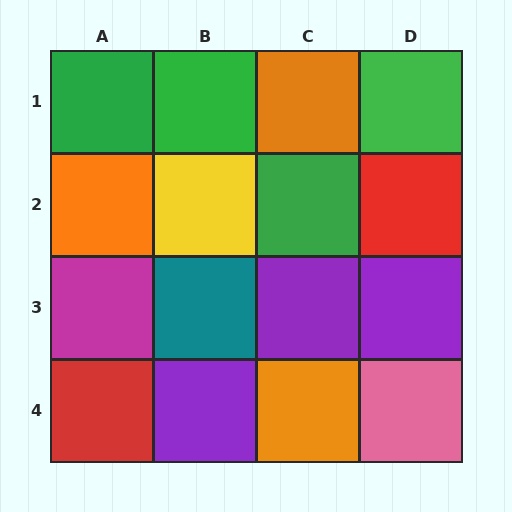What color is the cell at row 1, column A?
Green.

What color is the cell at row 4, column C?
Orange.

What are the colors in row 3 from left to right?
Magenta, teal, purple, purple.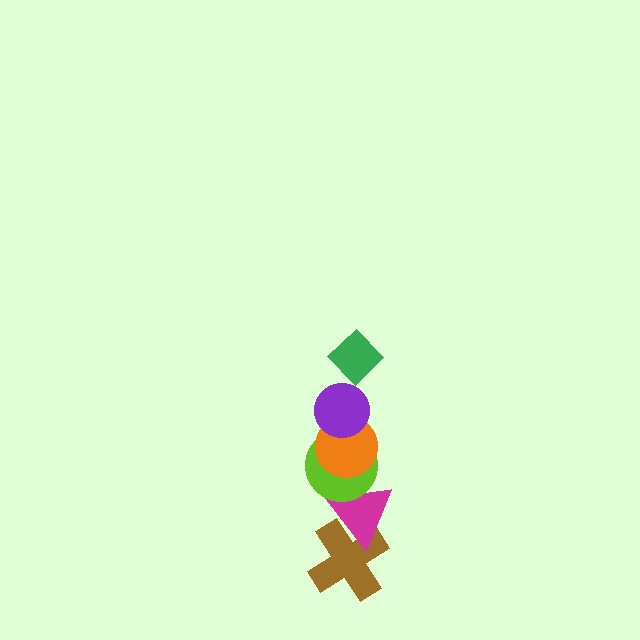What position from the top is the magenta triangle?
The magenta triangle is 5th from the top.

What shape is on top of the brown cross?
The magenta triangle is on top of the brown cross.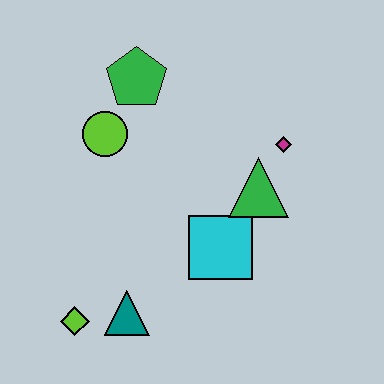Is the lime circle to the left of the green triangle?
Yes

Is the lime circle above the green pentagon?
No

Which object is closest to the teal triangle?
The lime diamond is closest to the teal triangle.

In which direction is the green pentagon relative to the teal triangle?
The green pentagon is above the teal triangle.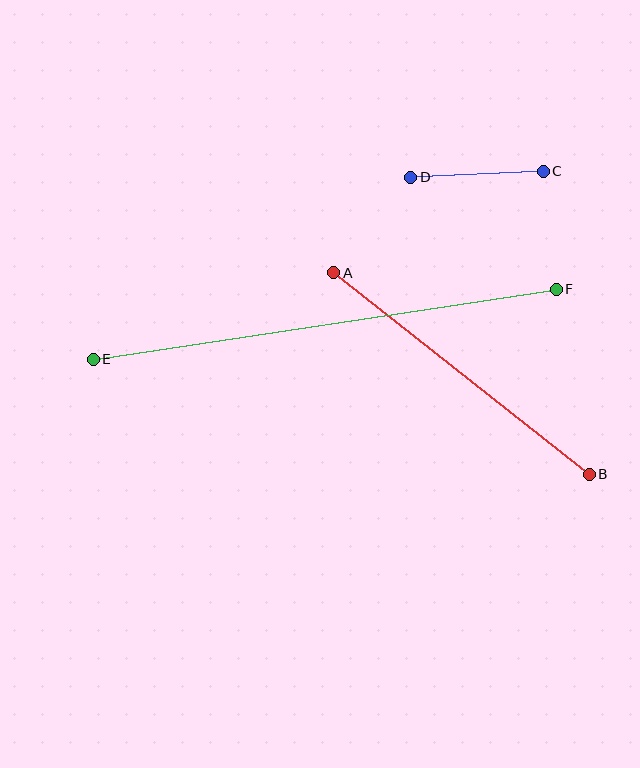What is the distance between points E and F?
The distance is approximately 468 pixels.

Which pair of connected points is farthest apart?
Points E and F are farthest apart.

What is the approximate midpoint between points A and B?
The midpoint is at approximately (462, 374) pixels.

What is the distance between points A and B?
The distance is approximately 325 pixels.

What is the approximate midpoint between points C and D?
The midpoint is at approximately (477, 174) pixels.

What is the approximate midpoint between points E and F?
The midpoint is at approximately (325, 324) pixels.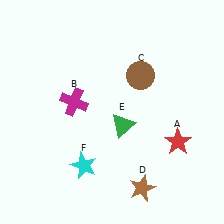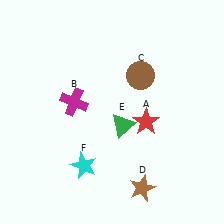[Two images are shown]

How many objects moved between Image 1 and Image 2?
1 object moved between the two images.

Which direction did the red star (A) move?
The red star (A) moved left.